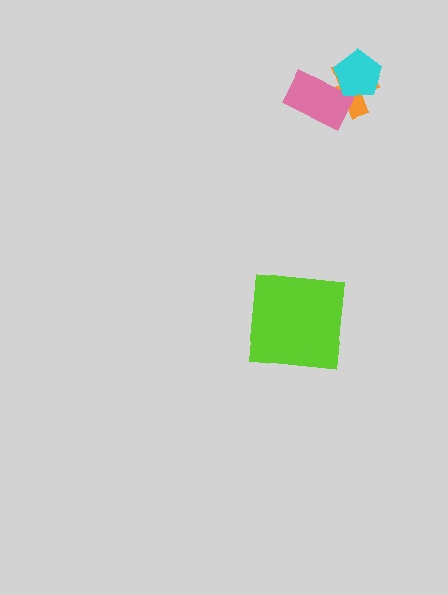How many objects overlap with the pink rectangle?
2 objects overlap with the pink rectangle.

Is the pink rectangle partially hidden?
Yes, it is partially covered by another shape.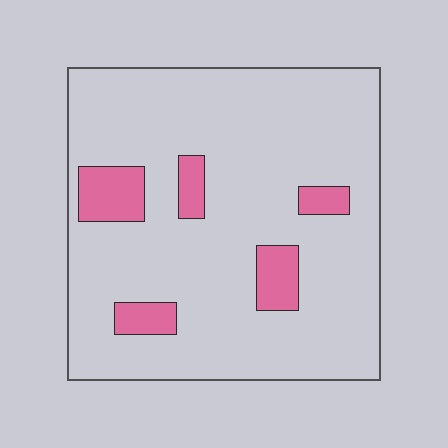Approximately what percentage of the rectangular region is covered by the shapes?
Approximately 10%.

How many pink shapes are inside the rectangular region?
5.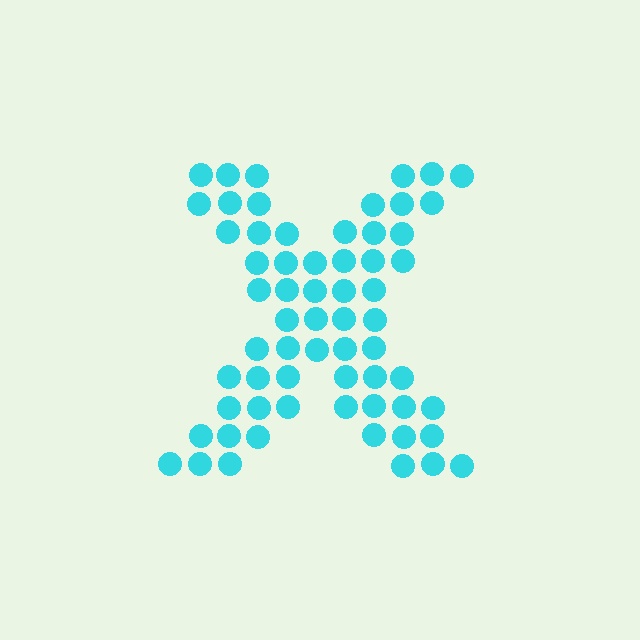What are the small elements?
The small elements are circles.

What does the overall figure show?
The overall figure shows the letter X.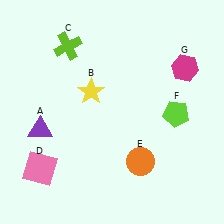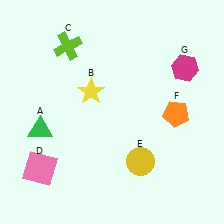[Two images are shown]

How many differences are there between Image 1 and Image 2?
There are 3 differences between the two images.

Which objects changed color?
A changed from purple to green. E changed from orange to yellow. F changed from lime to orange.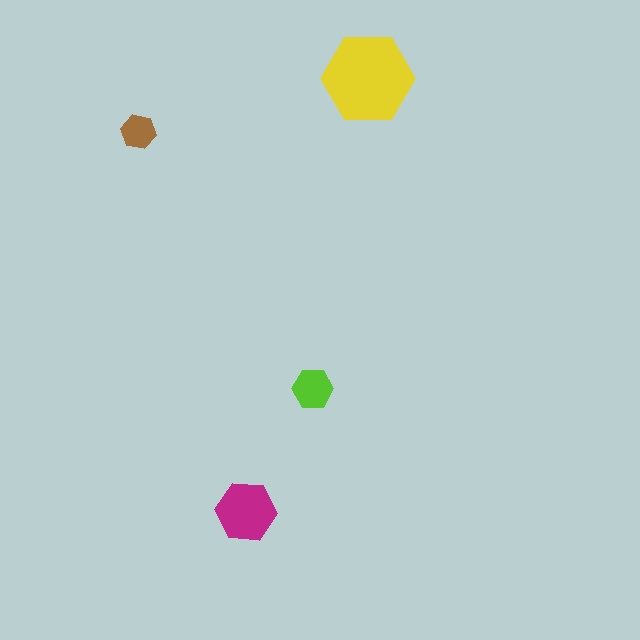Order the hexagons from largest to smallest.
the yellow one, the magenta one, the lime one, the brown one.